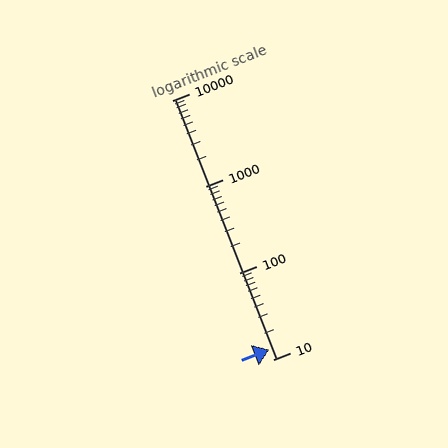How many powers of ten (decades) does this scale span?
The scale spans 3 decades, from 10 to 10000.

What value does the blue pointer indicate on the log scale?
The pointer indicates approximately 13.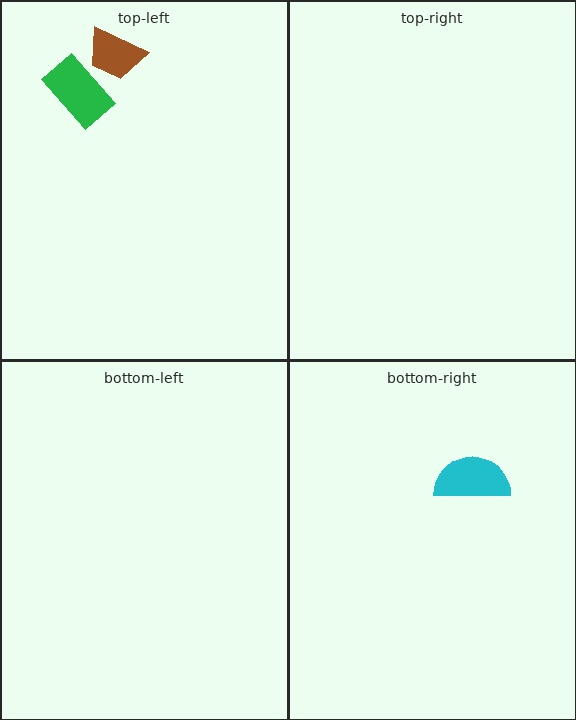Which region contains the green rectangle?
The top-left region.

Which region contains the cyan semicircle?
The bottom-right region.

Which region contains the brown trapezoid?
The top-left region.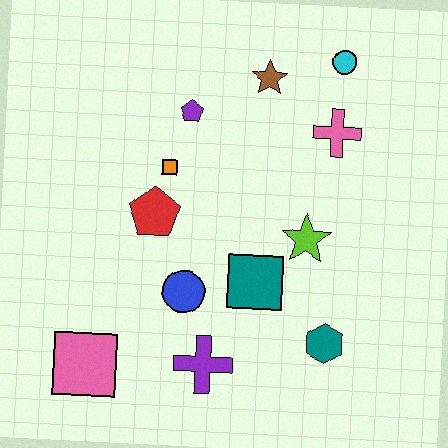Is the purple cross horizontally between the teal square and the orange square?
Yes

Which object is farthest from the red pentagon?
The cyan circle is farthest from the red pentagon.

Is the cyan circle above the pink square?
Yes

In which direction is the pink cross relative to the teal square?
The pink cross is above the teal square.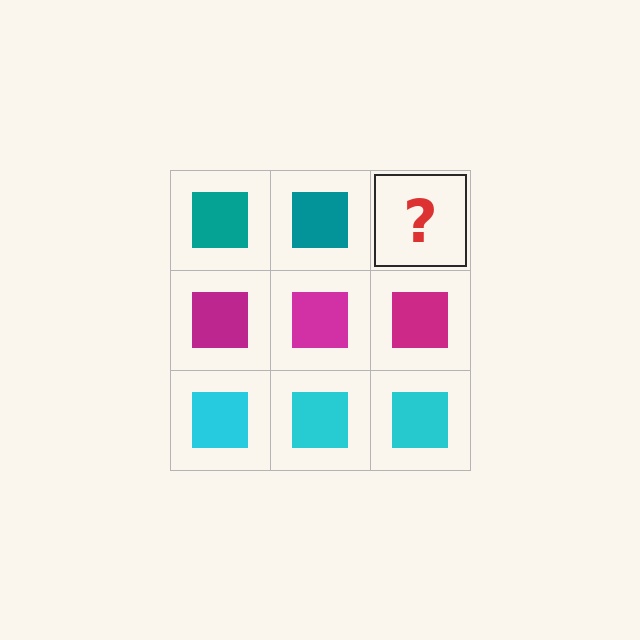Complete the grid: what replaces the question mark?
The question mark should be replaced with a teal square.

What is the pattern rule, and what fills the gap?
The rule is that each row has a consistent color. The gap should be filled with a teal square.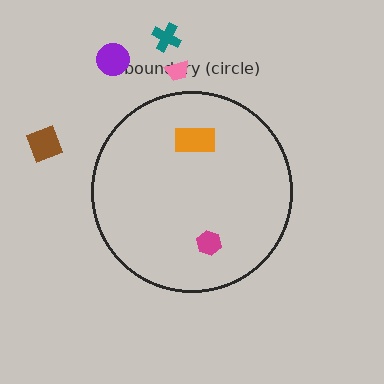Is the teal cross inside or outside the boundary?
Outside.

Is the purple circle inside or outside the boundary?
Outside.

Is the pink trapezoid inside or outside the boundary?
Outside.